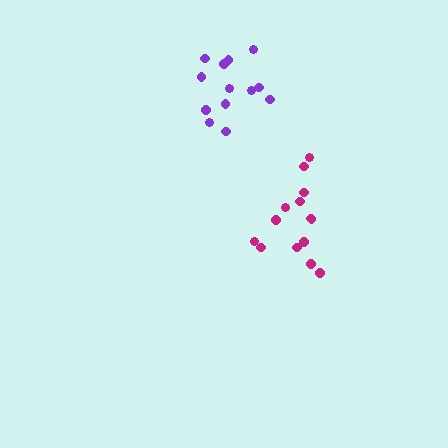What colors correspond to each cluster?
The clusters are colored: purple, magenta.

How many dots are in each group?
Group 1: 13 dots, Group 2: 14 dots (27 total).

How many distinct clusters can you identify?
There are 2 distinct clusters.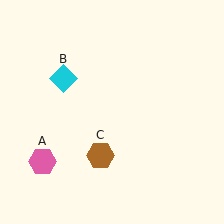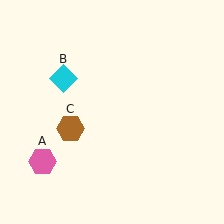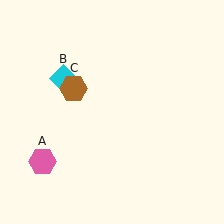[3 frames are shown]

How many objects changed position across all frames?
1 object changed position: brown hexagon (object C).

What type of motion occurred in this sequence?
The brown hexagon (object C) rotated clockwise around the center of the scene.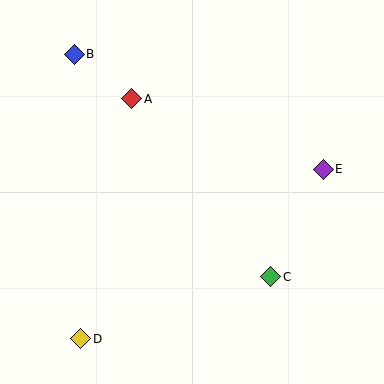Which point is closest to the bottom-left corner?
Point D is closest to the bottom-left corner.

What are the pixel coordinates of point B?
Point B is at (74, 54).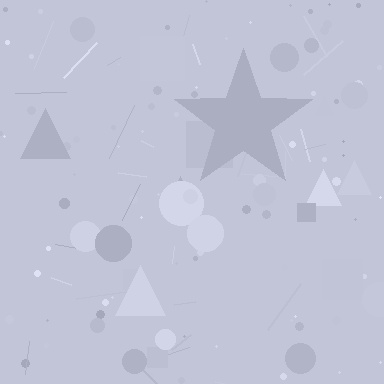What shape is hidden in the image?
A star is hidden in the image.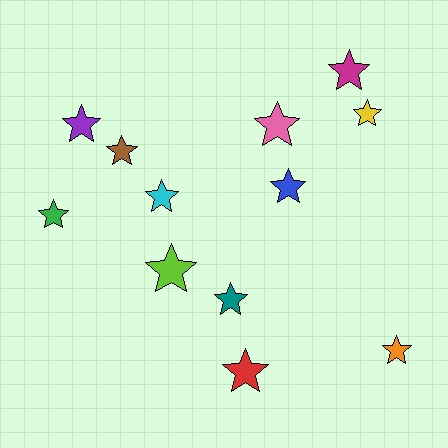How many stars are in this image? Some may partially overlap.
There are 12 stars.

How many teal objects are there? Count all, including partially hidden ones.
There is 1 teal object.